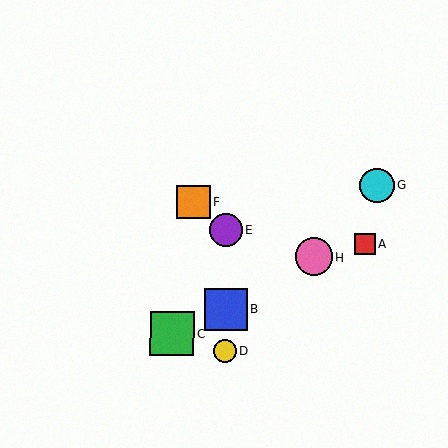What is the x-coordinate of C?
Object C is at x≈172.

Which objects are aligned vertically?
Objects B, D, E are aligned vertically.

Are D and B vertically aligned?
Yes, both are at x≈225.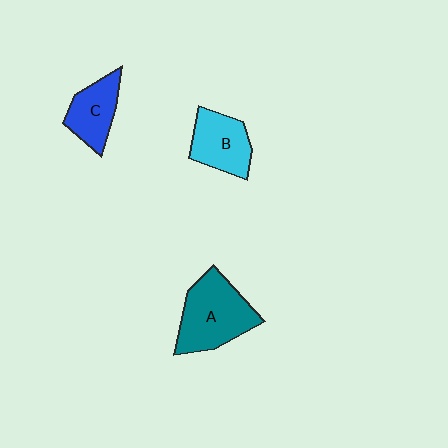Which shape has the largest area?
Shape A (teal).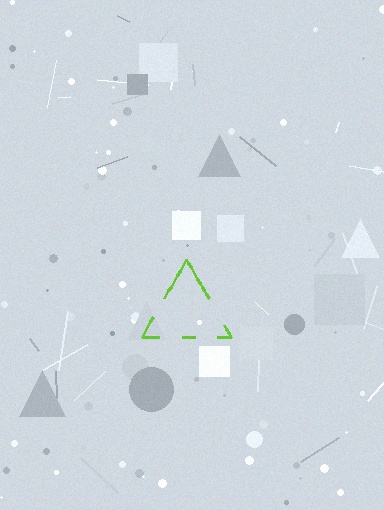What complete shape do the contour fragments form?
The contour fragments form a triangle.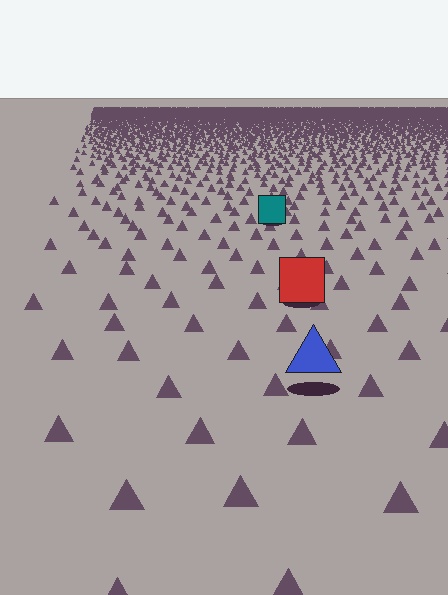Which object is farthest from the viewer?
The teal square is farthest from the viewer. It appears smaller and the ground texture around it is denser.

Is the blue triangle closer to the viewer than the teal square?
Yes. The blue triangle is closer — you can tell from the texture gradient: the ground texture is coarser near it.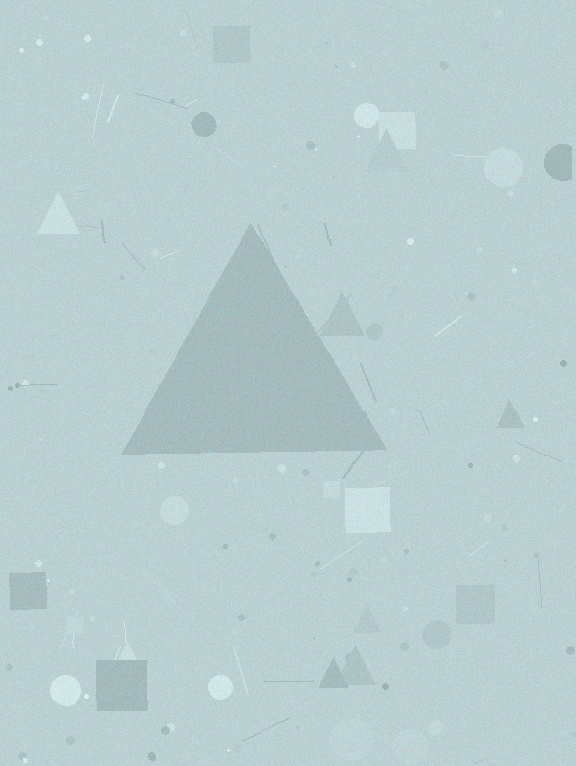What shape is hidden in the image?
A triangle is hidden in the image.